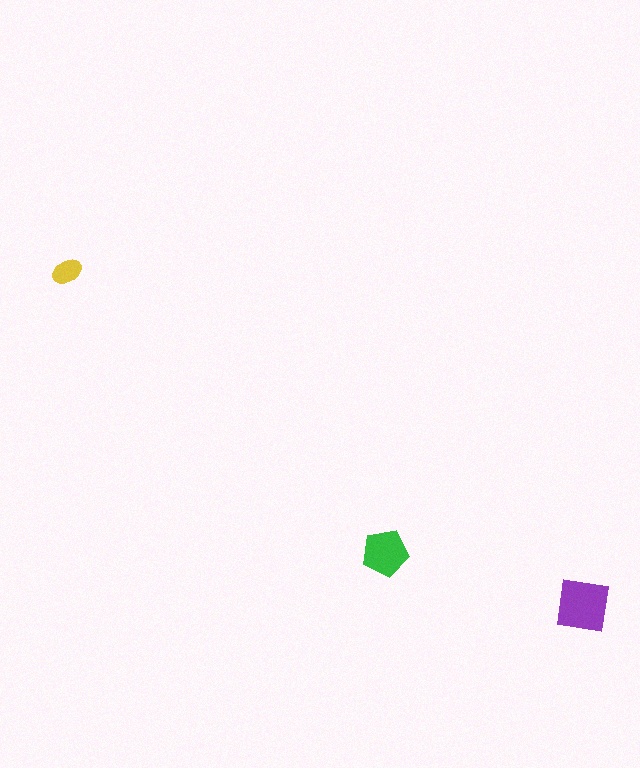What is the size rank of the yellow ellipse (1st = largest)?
3rd.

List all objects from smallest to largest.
The yellow ellipse, the green pentagon, the purple square.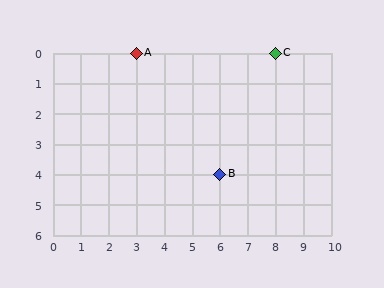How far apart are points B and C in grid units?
Points B and C are 2 columns and 4 rows apart (about 4.5 grid units diagonally).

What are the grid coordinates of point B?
Point B is at grid coordinates (6, 4).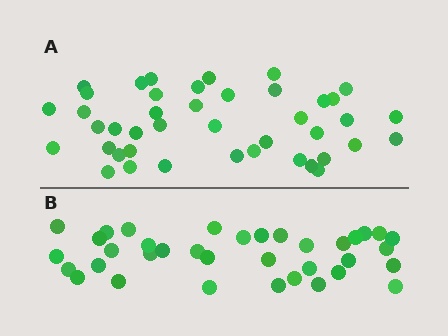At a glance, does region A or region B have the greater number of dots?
Region A (the top region) has more dots.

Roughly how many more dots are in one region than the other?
Region A has about 6 more dots than region B.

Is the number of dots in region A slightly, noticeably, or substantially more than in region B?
Region A has only slightly more — the two regions are fairly close. The ratio is roughly 1.2 to 1.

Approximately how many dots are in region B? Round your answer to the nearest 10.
About 40 dots. (The exact count is 36, which rounds to 40.)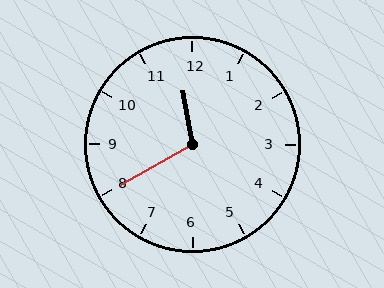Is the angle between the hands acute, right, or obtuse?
It is obtuse.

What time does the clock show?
11:40.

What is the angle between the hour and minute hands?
Approximately 110 degrees.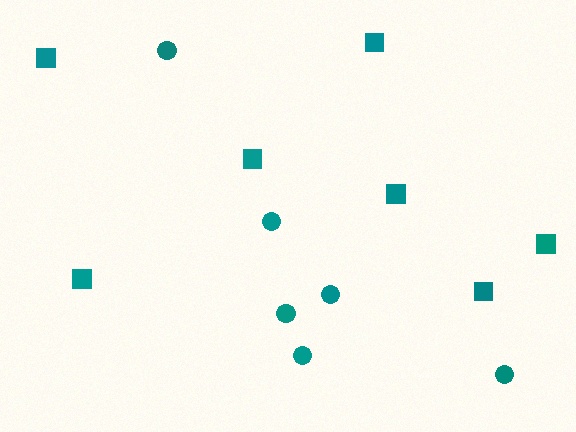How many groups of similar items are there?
There are 2 groups: one group of circles (6) and one group of squares (7).